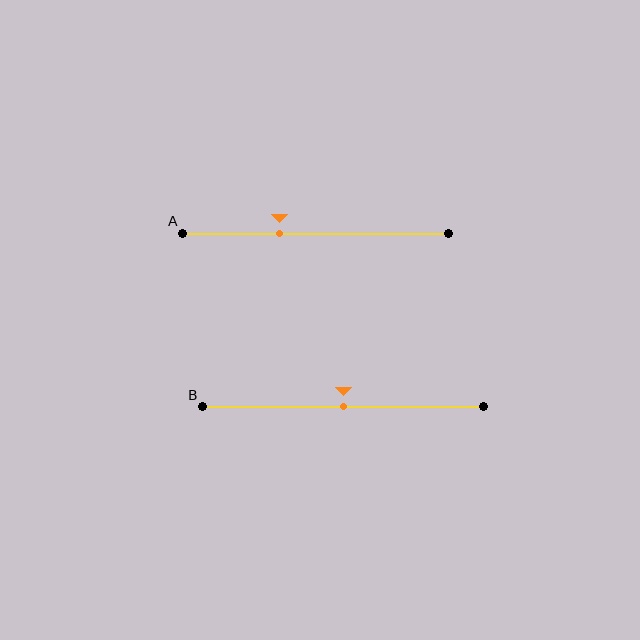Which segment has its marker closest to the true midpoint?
Segment B has its marker closest to the true midpoint.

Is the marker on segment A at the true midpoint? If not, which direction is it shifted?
No, the marker on segment A is shifted to the left by about 13% of the segment length.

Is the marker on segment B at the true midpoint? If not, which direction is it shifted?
Yes, the marker on segment B is at the true midpoint.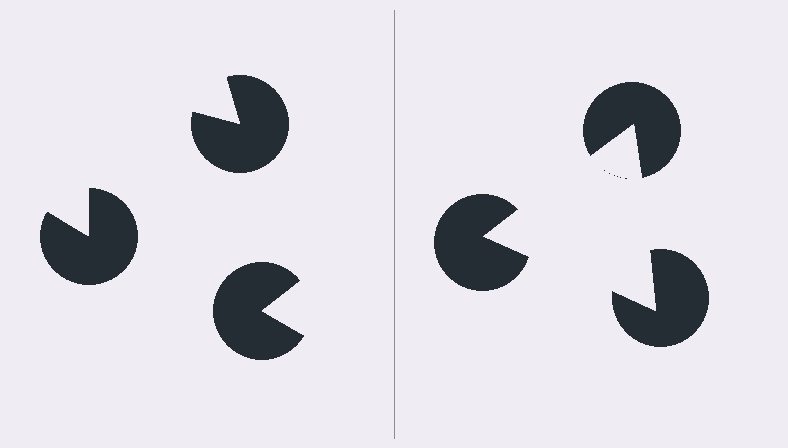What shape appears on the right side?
An illusory triangle.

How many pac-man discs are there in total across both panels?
6 — 3 on each side.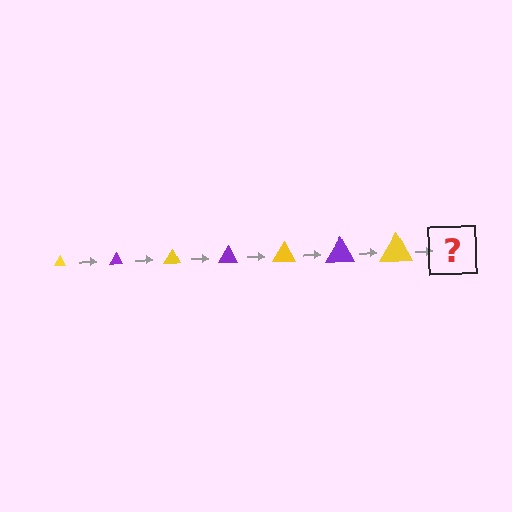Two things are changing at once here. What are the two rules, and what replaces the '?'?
The two rules are that the triangle grows larger each step and the color cycles through yellow and purple. The '?' should be a purple triangle, larger than the previous one.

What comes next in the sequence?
The next element should be a purple triangle, larger than the previous one.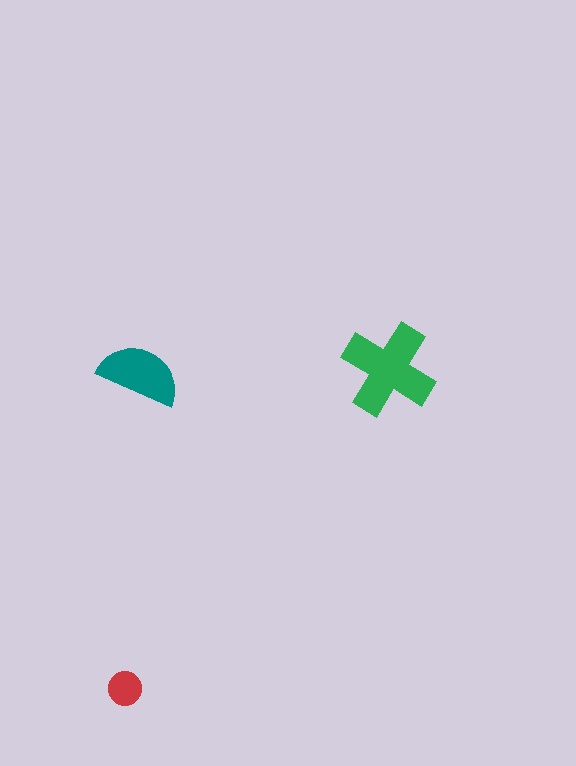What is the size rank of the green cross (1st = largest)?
1st.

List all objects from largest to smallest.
The green cross, the teal semicircle, the red circle.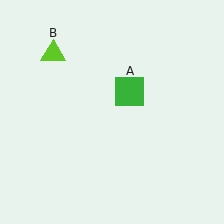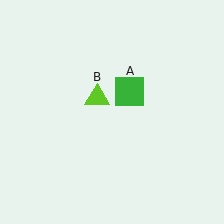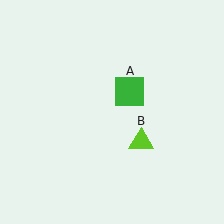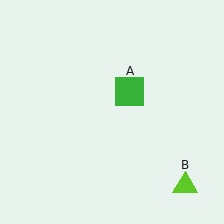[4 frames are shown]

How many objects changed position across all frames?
1 object changed position: lime triangle (object B).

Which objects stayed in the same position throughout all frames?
Green square (object A) remained stationary.